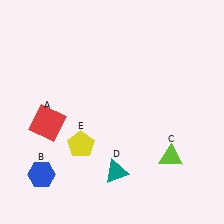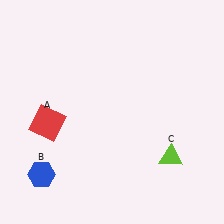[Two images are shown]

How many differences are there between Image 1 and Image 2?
There are 2 differences between the two images.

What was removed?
The teal triangle (D), the yellow pentagon (E) were removed in Image 2.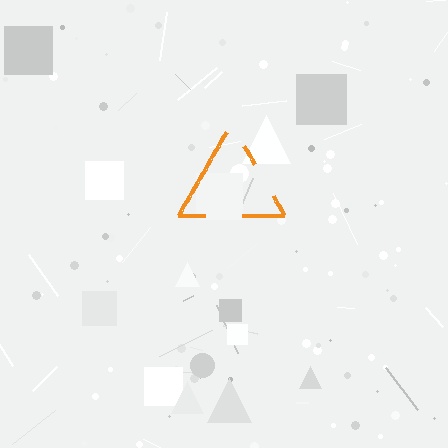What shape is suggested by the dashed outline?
The dashed outline suggests a triangle.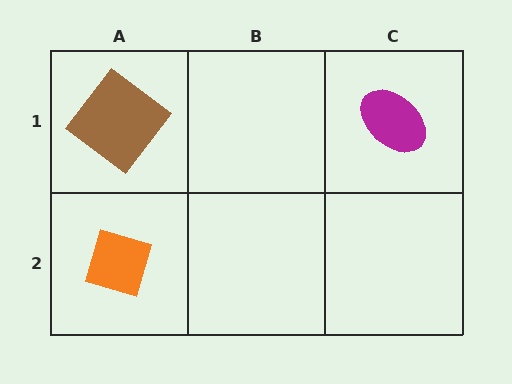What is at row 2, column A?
An orange diamond.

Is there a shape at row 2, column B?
No, that cell is empty.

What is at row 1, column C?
A magenta ellipse.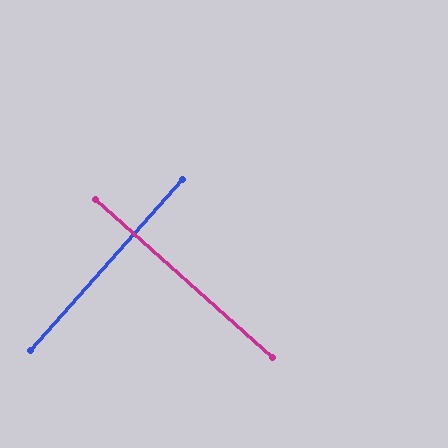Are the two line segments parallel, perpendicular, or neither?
Perpendicular — they meet at approximately 90°.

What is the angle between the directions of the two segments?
Approximately 90 degrees.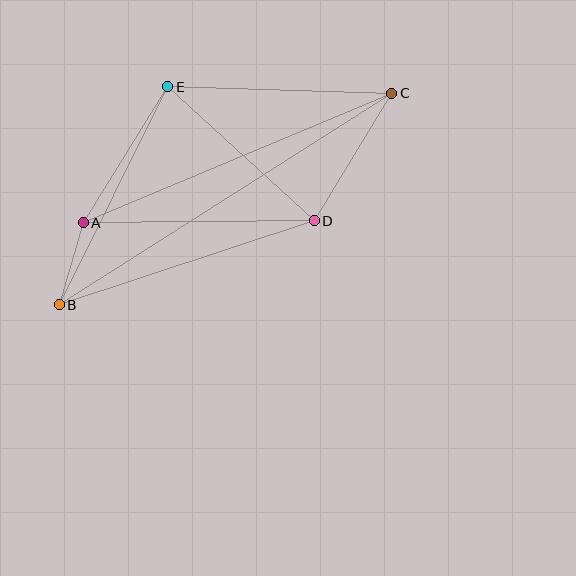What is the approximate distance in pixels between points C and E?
The distance between C and E is approximately 224 pixels.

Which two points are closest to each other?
Points A and B are closest to each other.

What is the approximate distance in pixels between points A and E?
The distance between A and E is approximately 160 pixels.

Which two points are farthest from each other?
Points B and C are farthest from each other.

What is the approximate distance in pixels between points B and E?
The distance between B and E is approximately 243 pixels.